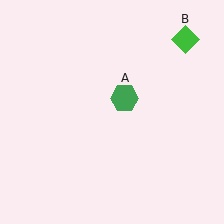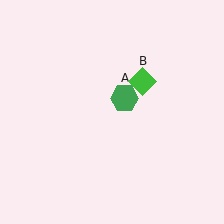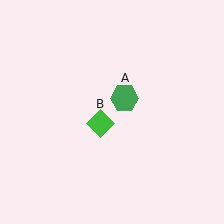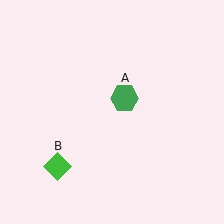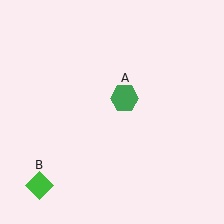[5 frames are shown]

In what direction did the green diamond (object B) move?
The green diamond (object B) moved down and to the left.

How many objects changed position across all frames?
1 object changed position: green diamond (object B).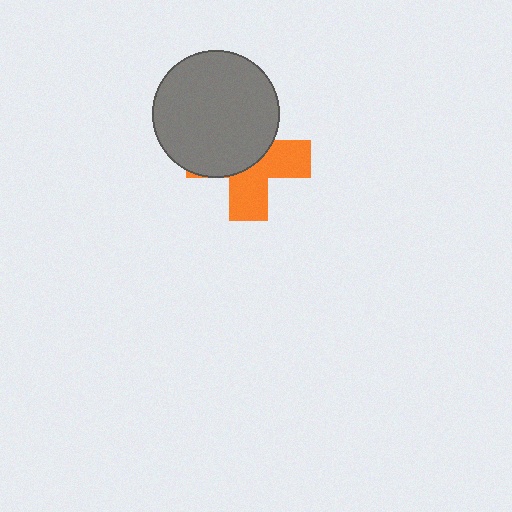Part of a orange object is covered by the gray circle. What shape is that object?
It is a cross.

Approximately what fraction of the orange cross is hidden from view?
Roughly 54% of the orange cross is hidden behind the gray circle.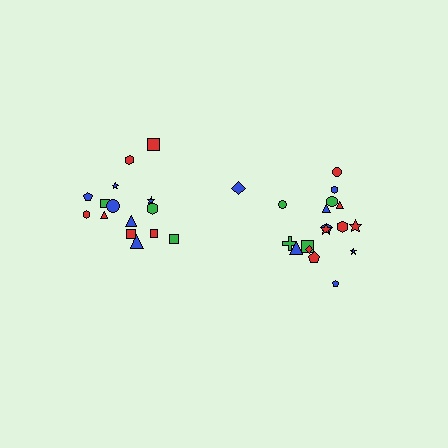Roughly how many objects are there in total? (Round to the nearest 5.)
Roughly 35 objects in total.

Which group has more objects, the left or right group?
The right group.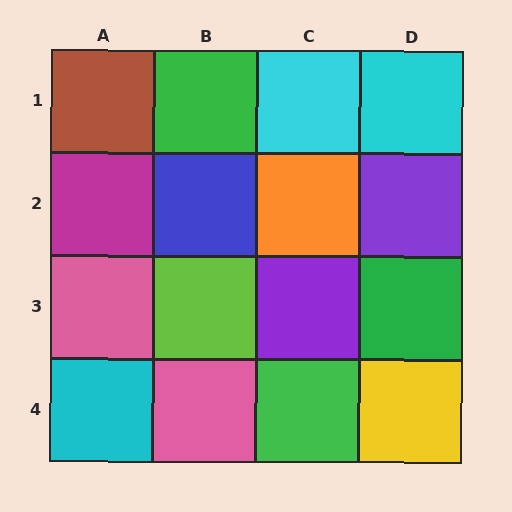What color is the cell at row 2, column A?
Magenta.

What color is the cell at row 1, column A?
Brown.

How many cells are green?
3 cells are green.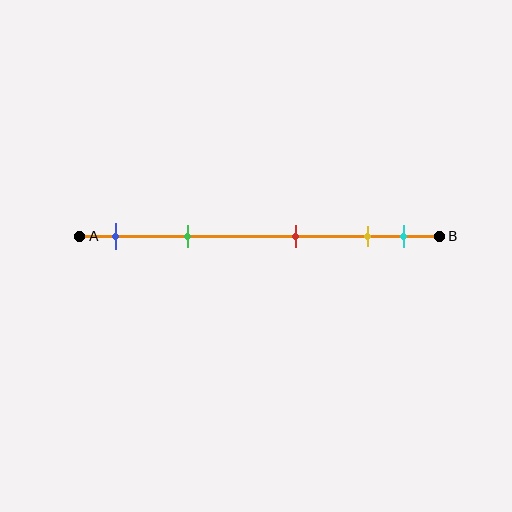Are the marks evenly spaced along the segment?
No, the marks are not evenly spaced.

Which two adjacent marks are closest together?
The yellow and cyan marks are the closest adjacent pair.